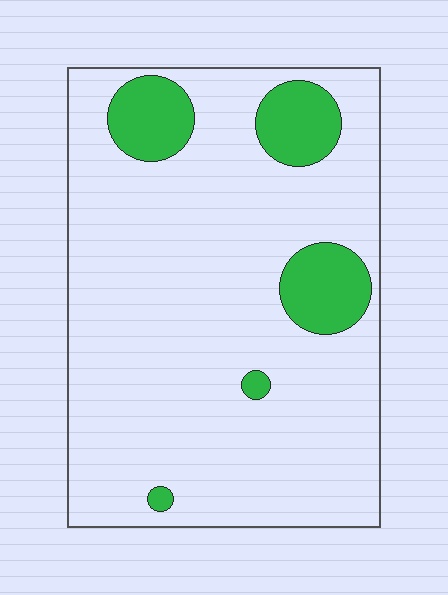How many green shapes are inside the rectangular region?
5.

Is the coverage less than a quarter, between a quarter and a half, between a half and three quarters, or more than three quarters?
Less than a quarter.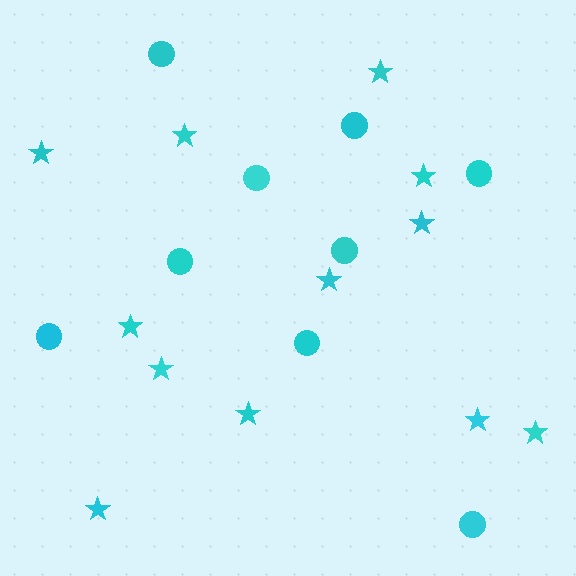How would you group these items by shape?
There are 2 groups: one group of stars (12) and one group of circles (9).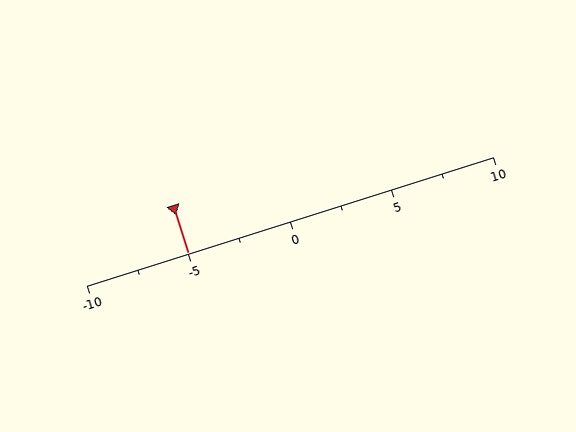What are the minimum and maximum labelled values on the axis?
The axis runs from -10 to 10.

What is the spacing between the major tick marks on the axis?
The major ticks are spaced 5 apart.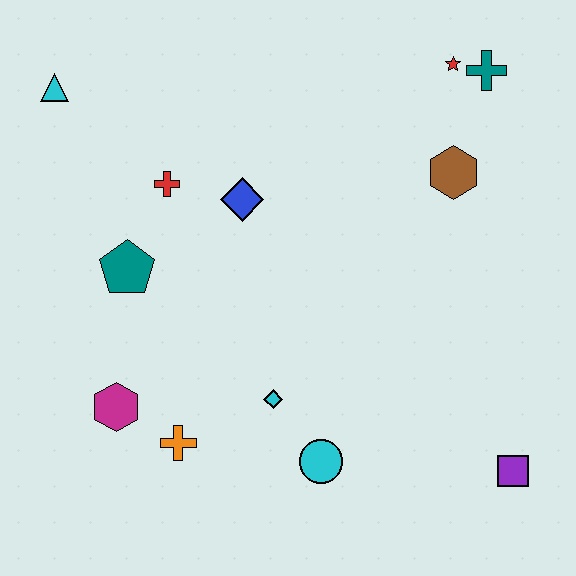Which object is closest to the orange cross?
The magenta hexagon is closest to the orange cross.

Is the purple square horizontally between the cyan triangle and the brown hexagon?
No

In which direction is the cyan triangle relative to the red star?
The cyan triangle is to the left of the red star.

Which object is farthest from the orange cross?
The teal cross is farthest from the orange cross.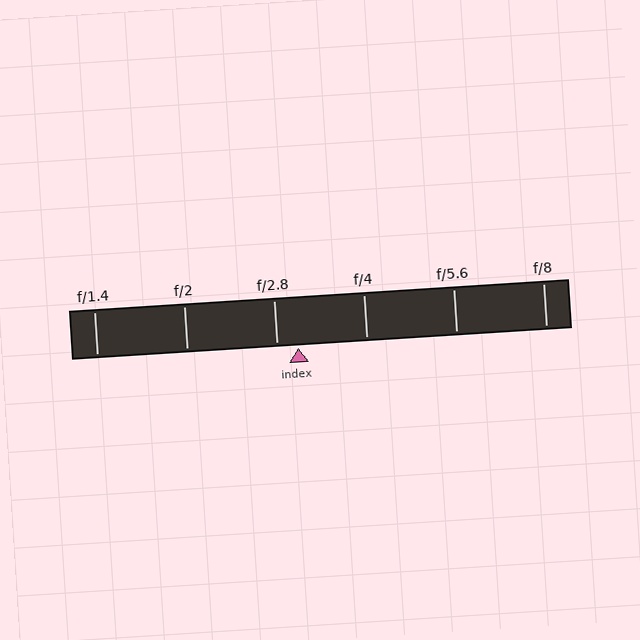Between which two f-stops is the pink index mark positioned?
The index mark is between f/2.8 and f/4.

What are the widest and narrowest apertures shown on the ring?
The widest aperture shown is f/1.4 and the narrowest is f/8.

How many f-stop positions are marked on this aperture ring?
There are 6 f-stop positions marked.